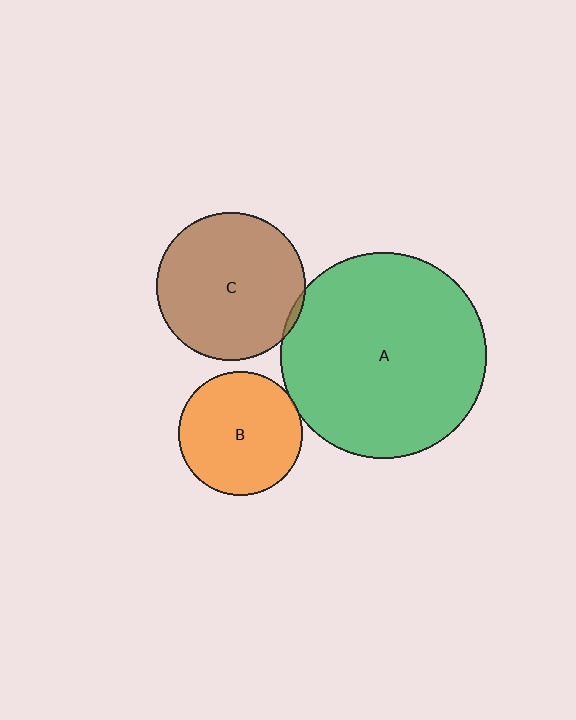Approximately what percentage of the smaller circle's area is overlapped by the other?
Approximately 5%.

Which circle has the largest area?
Circle A (green).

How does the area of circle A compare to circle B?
Approximately 2.7 times.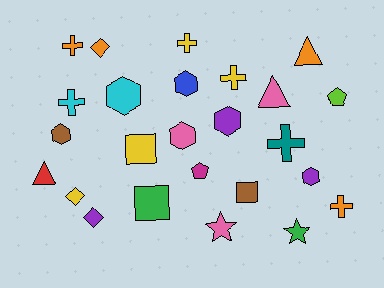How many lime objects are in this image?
There is 1 lime object.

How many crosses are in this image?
There are 6 crosses.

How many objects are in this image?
There are 25 objects.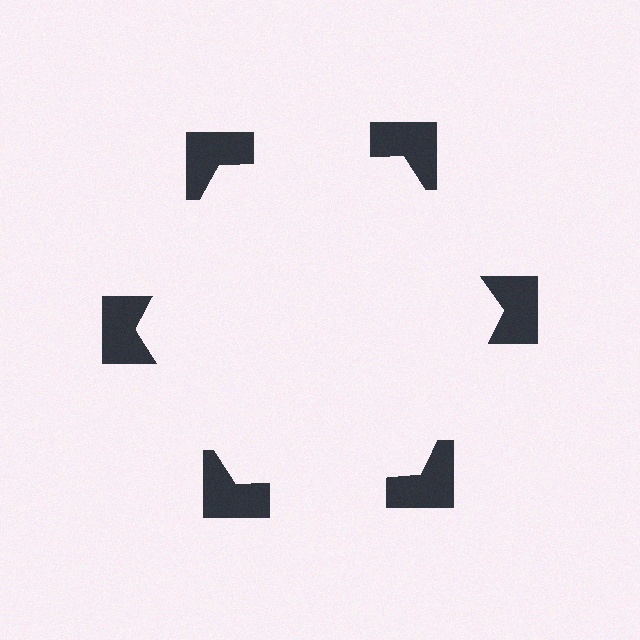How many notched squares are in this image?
There are 6 — one at each vertex of the illusory hexagon.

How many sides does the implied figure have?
6 sides.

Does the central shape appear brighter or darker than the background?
It typically appears slightly brighter than the background, even though no actual brightness change is drawn.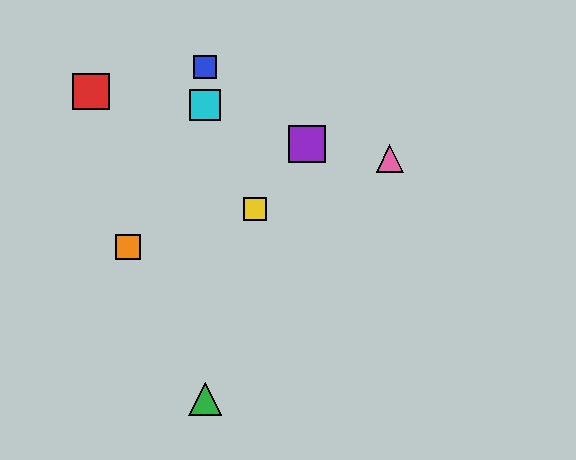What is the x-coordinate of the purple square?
The purple square is at x≈307.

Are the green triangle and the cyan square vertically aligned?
Yes, both are at x≈205.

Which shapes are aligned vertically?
The blue square, the green triangle, the cyan square are aligned vertically.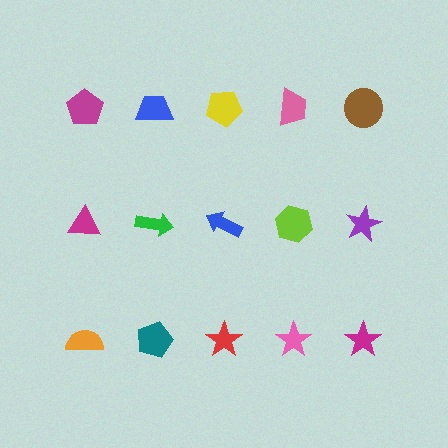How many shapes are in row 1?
5 shapes.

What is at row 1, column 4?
A pink trapezoid.